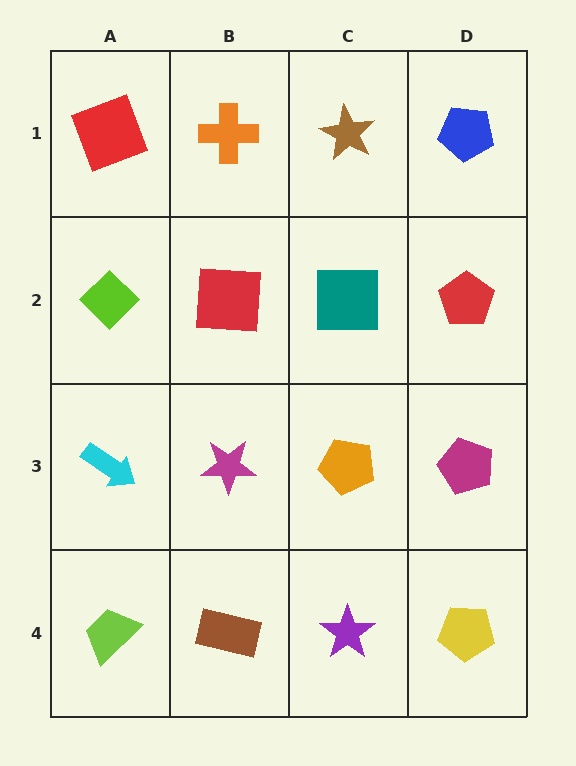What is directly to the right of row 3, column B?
An orange pentagon.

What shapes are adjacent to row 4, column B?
A magenta star (row 3, column B), a lime trapezoid (row 4, column A), a purple star (row 4, column C).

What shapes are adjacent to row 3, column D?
A red pentagon (row 2, column D), a yellow pentagon (row 4, column D), an orange pentagon (row 3, column C).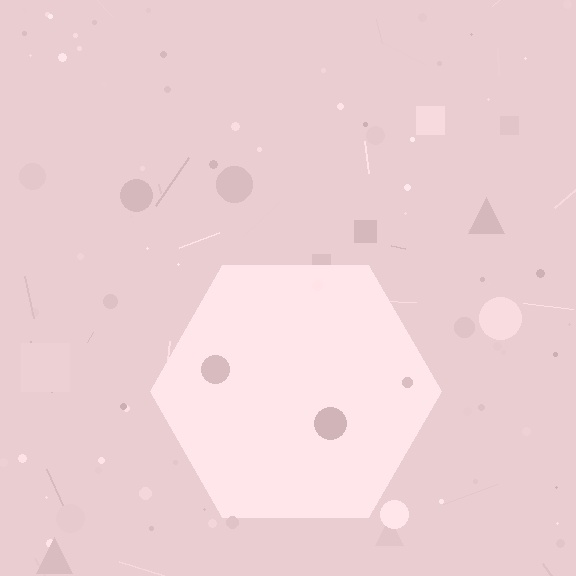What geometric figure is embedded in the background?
A hexagon is embedded in the background.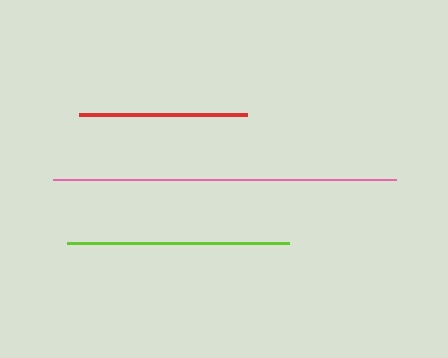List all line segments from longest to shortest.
From longest to shortest: pink, lime, red.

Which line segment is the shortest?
The red line is the shortest at approximately 168 pixels.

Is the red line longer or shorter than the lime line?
The lime line is longer than the red line.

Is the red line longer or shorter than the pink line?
The pink line is longer than the red line.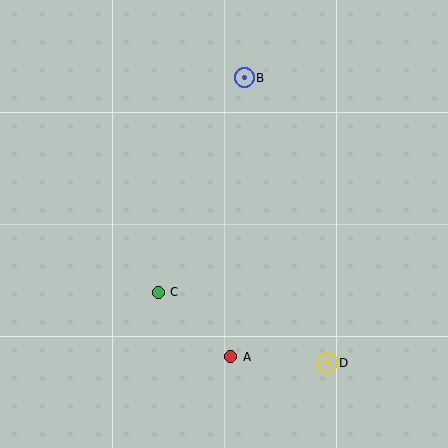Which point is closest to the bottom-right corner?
Point D is closest to the bottom-right corner.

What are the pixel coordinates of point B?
Point B is at (244, 78).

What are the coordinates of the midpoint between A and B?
The midpoint between A and B is at (238, 217).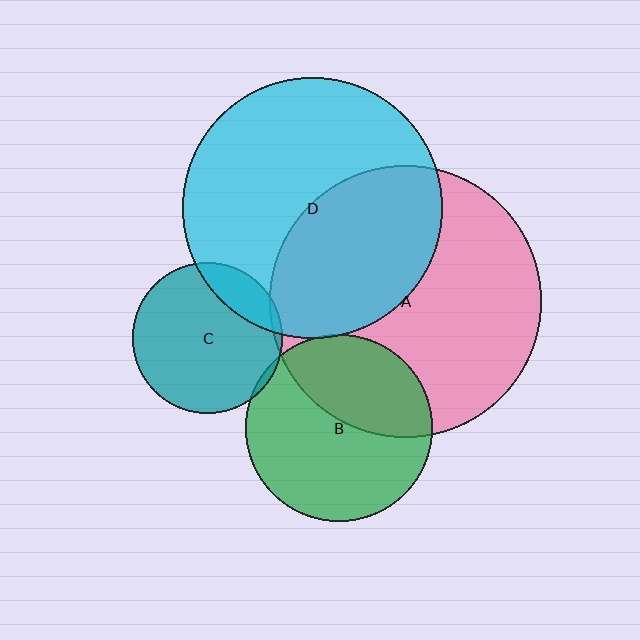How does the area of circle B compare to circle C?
Approximately 1.6 times.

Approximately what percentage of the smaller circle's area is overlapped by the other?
Approximately 5%.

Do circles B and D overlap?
Yes.